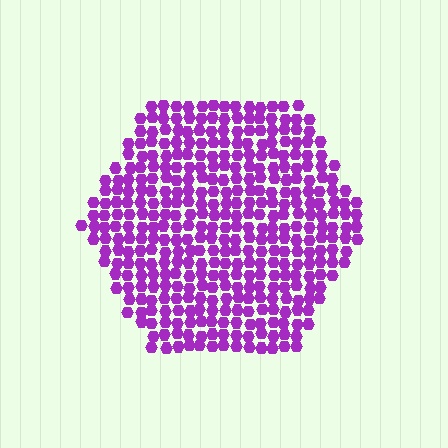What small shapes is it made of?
It is made of small hexagons.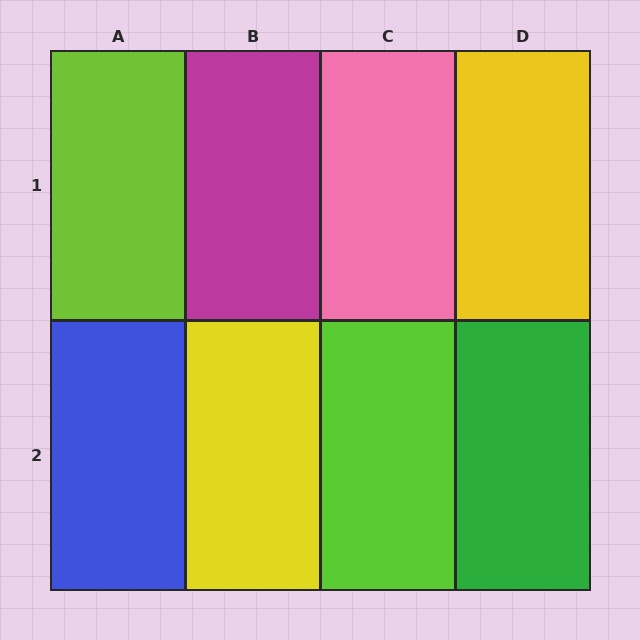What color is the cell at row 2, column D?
Green.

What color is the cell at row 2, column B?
Yellow.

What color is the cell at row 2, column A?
Blue.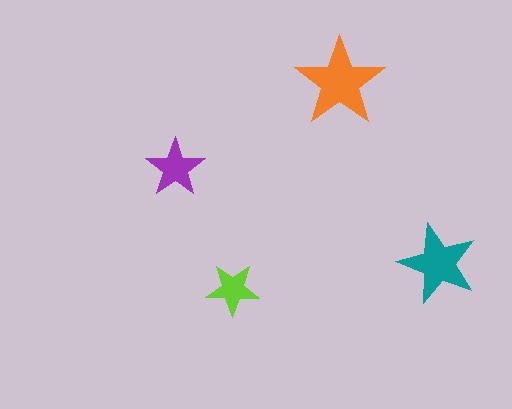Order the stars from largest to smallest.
the orange one, the teal one, the purple one, the lime one.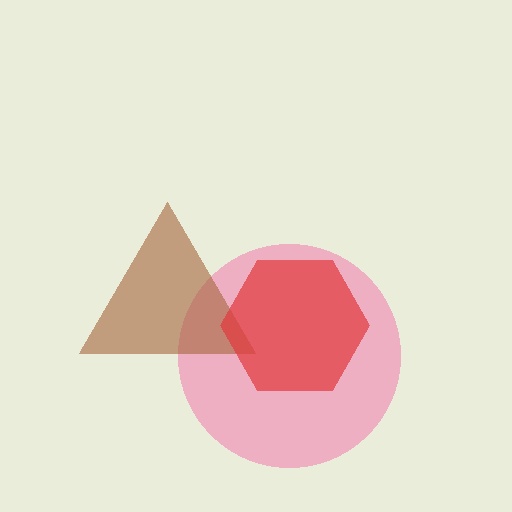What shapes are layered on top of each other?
The layered shapes are: a pink circle, a brown triangle, a red hexagon.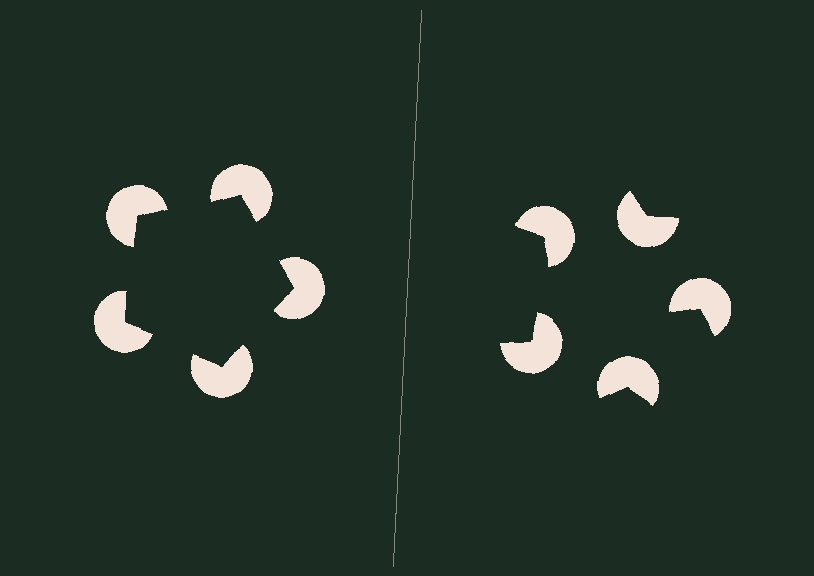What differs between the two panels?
The pac-man discs are positioned identically on both sides; only the wedge orientations differ. On the left they align to a pentagon; on the right they are misaligned.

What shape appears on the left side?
An illusory pentagon.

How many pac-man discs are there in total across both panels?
10 — 5 on each side.